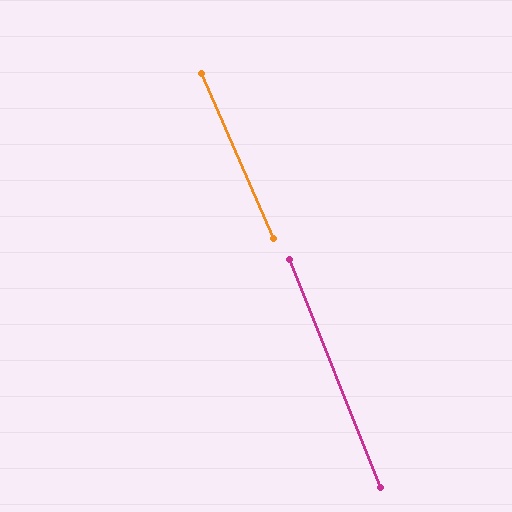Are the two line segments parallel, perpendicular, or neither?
Parallel — their directions differ by only 1.8°.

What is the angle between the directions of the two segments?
Approximately 2 degrees.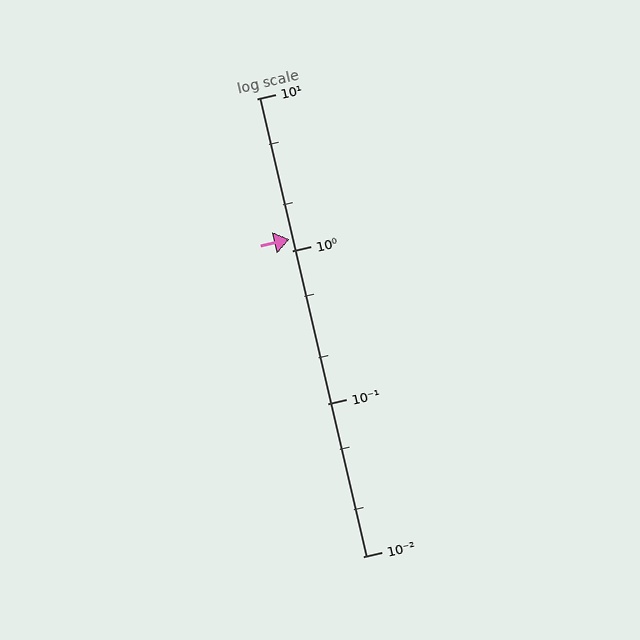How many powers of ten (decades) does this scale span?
The scale spans 3 decades, from 0.01 to 10.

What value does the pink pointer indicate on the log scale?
The pointer indicates approximately 1.2.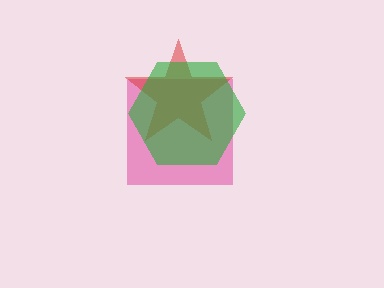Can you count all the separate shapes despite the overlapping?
Yes, there are 3 separate shapes.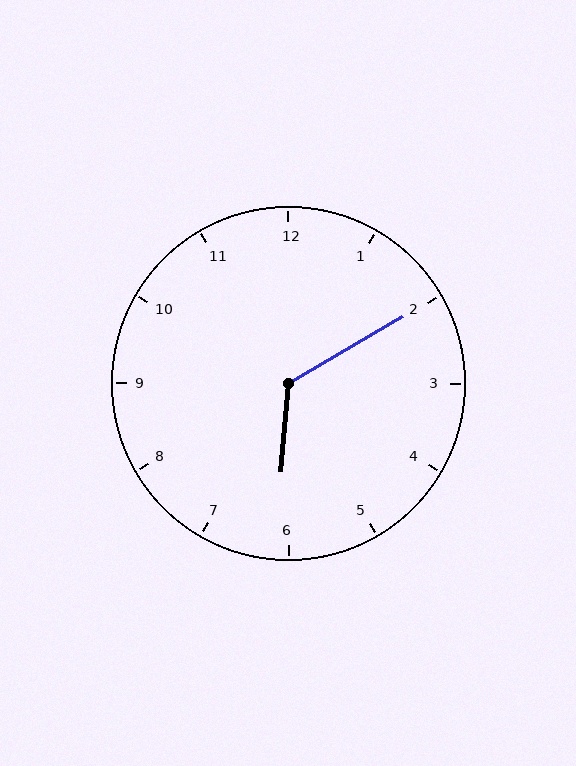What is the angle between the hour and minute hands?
Approximately 125 degrees.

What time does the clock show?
6:10.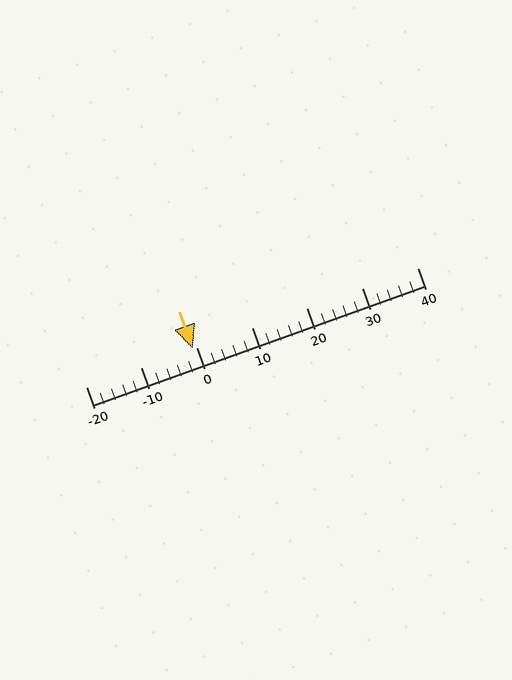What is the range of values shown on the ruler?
The ruler shows values from -20 to 40.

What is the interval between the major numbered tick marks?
The major tick marks are spaced 10 units apart.